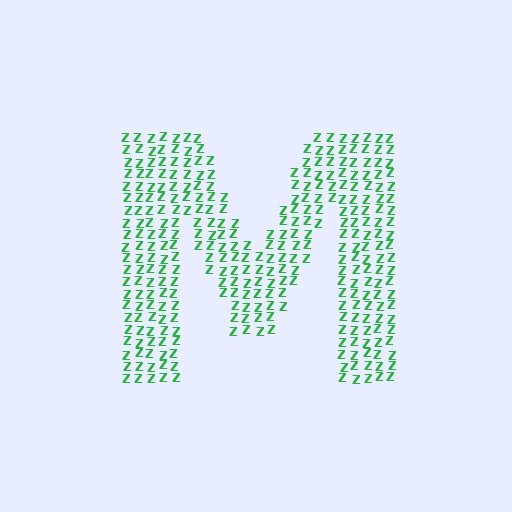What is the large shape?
The large shape is the letter M.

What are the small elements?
The small elements are letter Z's.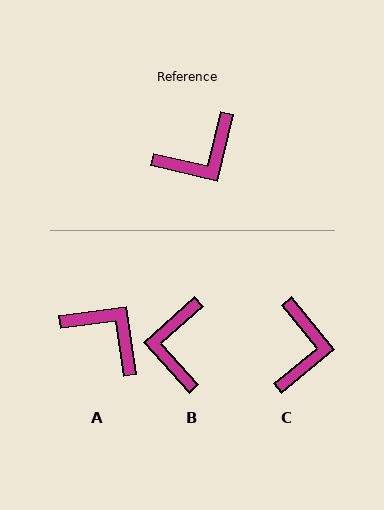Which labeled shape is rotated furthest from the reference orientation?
B, about 125 degrees away.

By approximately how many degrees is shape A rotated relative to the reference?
Approximately 111 degrees counter-clockwise.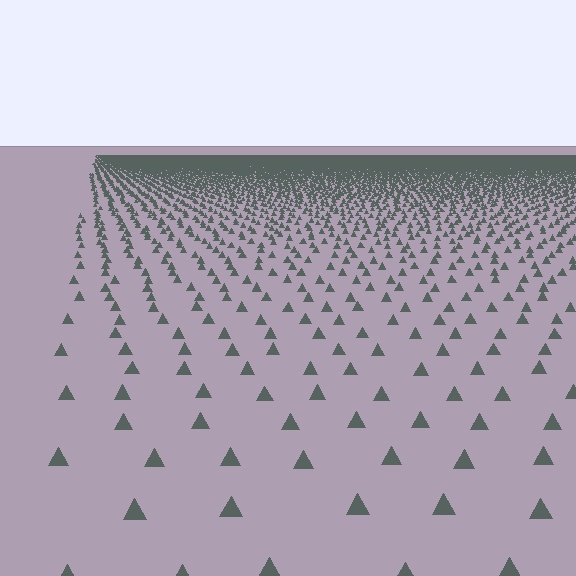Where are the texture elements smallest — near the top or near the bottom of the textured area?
Near the top.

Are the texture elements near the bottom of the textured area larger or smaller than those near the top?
Larger. Near the bottom, elements are closer to the viewer and appear at a bigger on-screen size.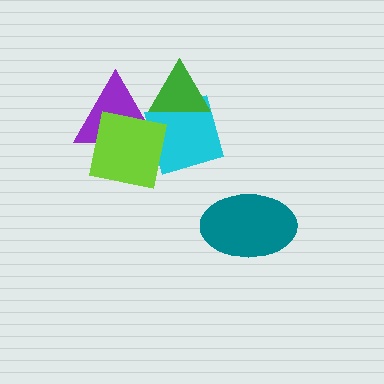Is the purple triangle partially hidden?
Yes, it is partially covered by another shape.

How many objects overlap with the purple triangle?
3 objects overlap with the purple triangle.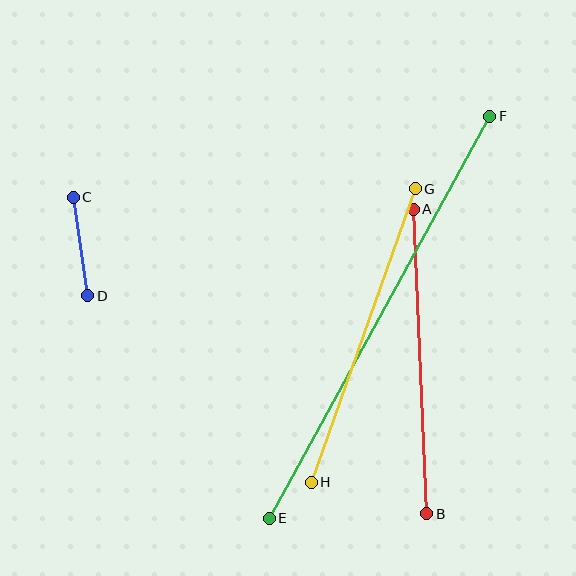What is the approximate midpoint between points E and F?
The midpoint is at approximately (379, 317) pixels.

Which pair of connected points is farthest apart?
Points E and F are farthest apart.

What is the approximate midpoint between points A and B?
The midpoint is at approximately (420, 361) pixels.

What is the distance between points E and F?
The distance is approximately 459 pixels.